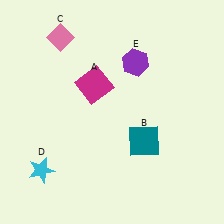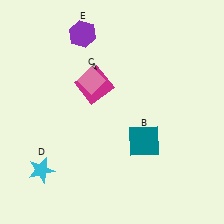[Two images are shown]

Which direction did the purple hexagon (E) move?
The purple hexagon (E) moved left.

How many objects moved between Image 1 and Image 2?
2 objects moved between the two images.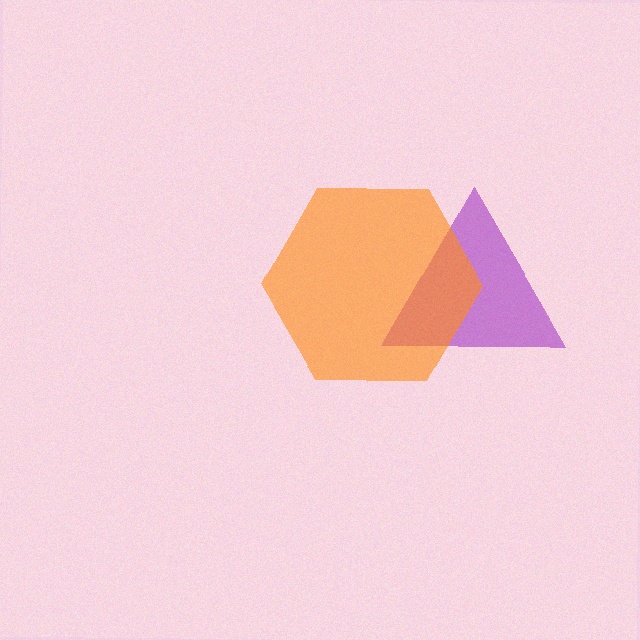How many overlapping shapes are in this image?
There are 2 overlapping shapes in the image.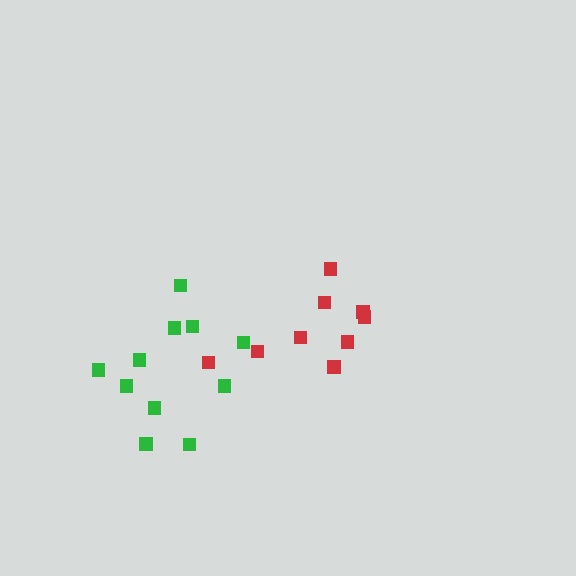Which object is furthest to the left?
The green cluster is leftmost.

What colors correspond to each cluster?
The clusters are colored: green, red.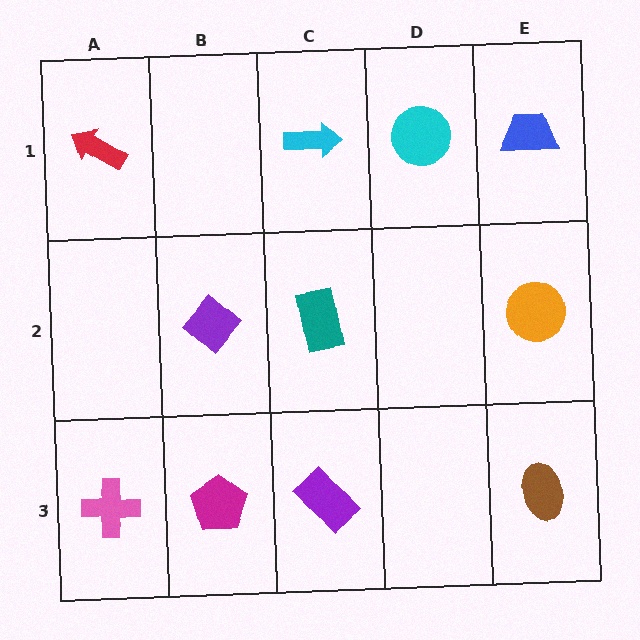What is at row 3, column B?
A magenta pentagon.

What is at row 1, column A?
A red arrow.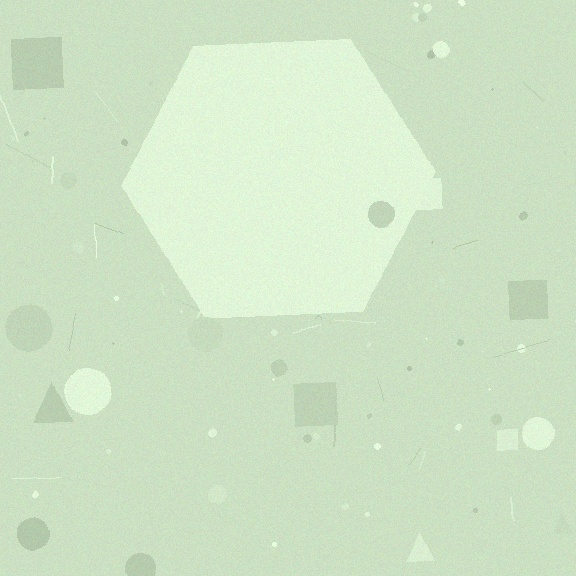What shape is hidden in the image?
A hexagon is hidden in the image.